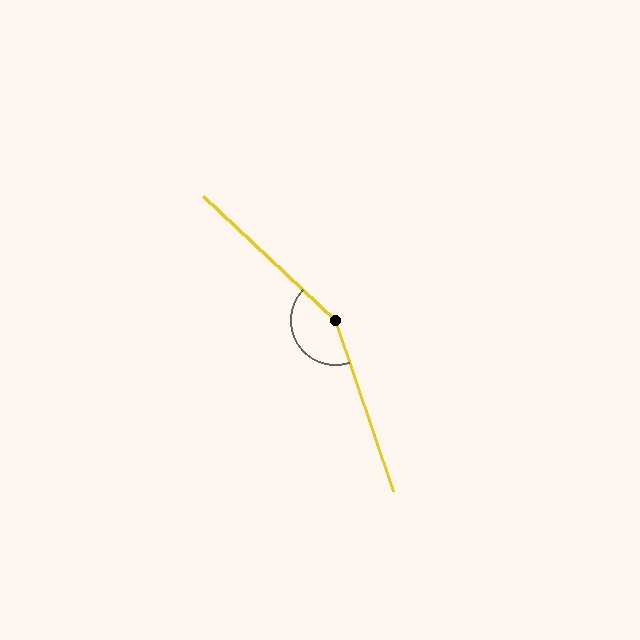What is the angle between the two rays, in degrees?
Approximately 152 degrees.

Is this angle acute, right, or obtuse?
It is obtuse.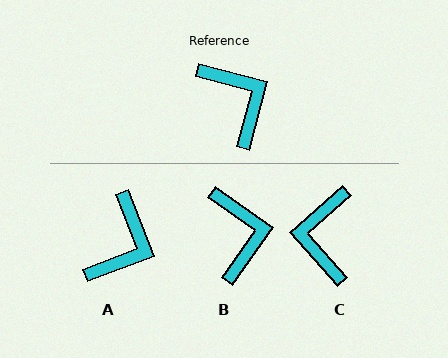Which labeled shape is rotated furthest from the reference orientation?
C, about 146 degrees away.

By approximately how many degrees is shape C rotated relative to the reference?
Approximately 146 degrees counter-clockwise.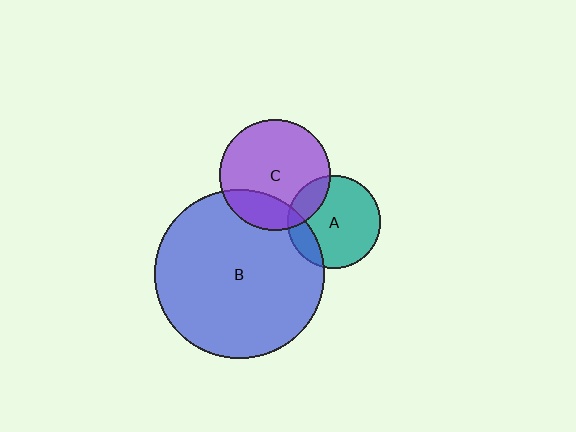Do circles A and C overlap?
Yes.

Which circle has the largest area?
Circle B (blue).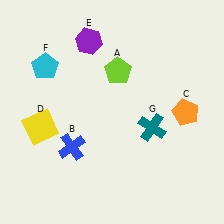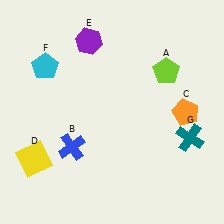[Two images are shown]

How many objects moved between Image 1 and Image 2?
3 objects moved between the two images.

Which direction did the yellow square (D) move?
The yellow square (D) moved down.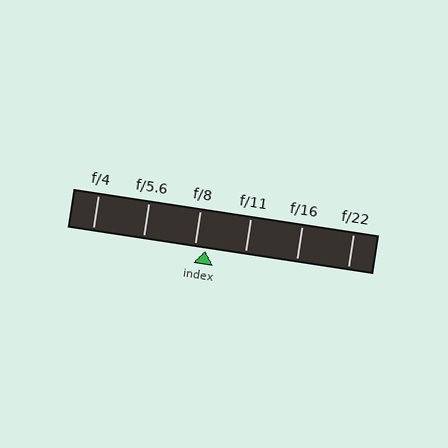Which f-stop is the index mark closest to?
The index mark is closest to f/8.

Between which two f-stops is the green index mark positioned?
The index mark is between f/8 and f/11.